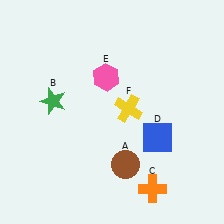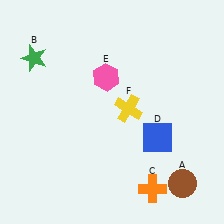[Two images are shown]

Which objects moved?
The objects that moved are: the brown circle (A), the green star (B).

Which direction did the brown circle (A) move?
The brown circle (A) moved right.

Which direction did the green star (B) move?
The green star (B) moved up.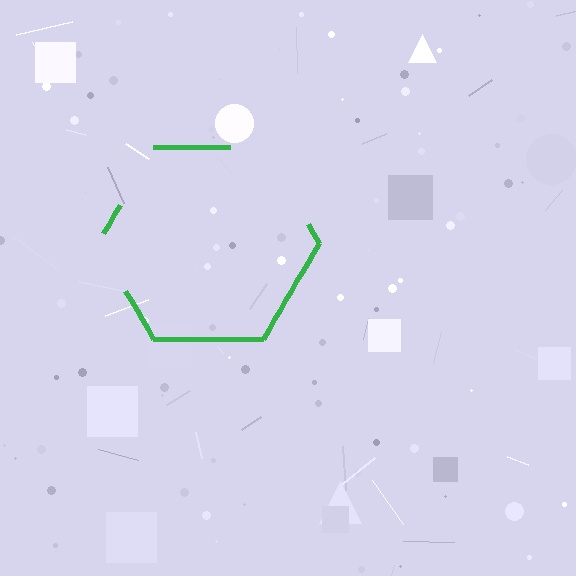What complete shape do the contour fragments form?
The contour fragments form a hexagon.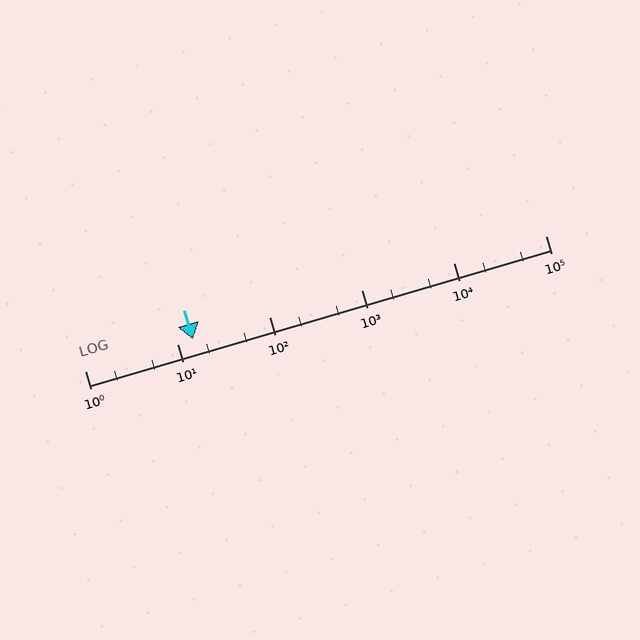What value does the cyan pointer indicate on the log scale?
The pointer indicates approximately 15.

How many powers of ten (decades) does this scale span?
The scale spans 5 decades, from 1 to 100000.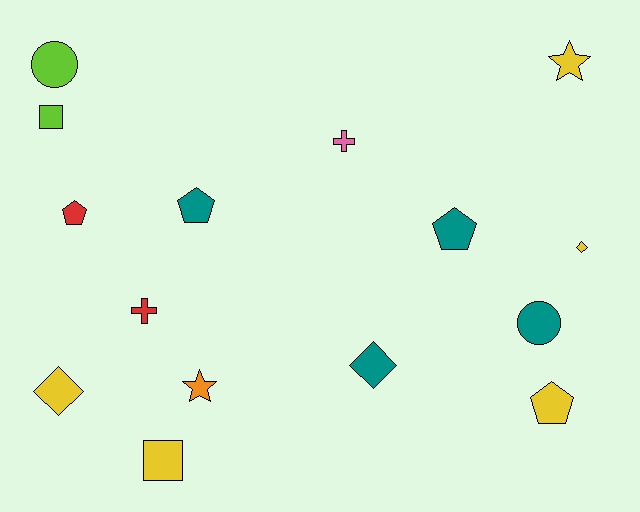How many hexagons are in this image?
There are no hexagons.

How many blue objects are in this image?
There are no blue objects.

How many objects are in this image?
There are 15 objects.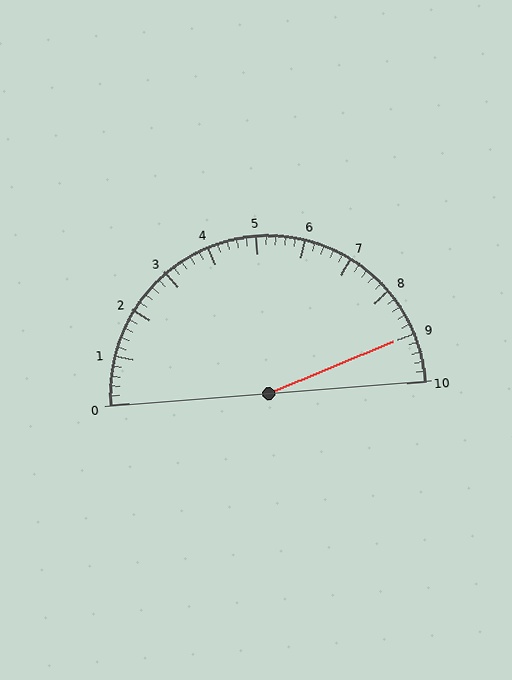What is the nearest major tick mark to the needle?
The nearest major tick mark is 9.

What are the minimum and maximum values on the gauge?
The gauge ranges from 0 to 10.